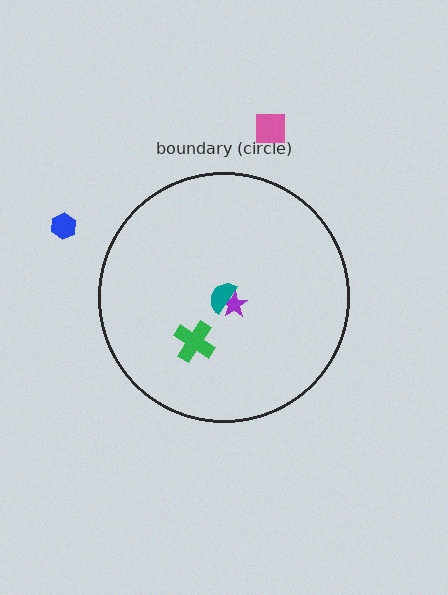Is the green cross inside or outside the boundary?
Inside.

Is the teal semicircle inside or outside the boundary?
Inside.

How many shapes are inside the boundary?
3 inside, 2 outside.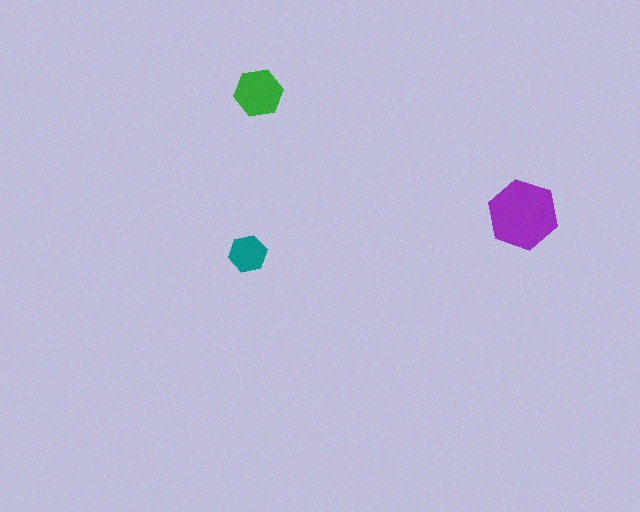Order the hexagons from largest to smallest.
the purple one, the green one, the teal one.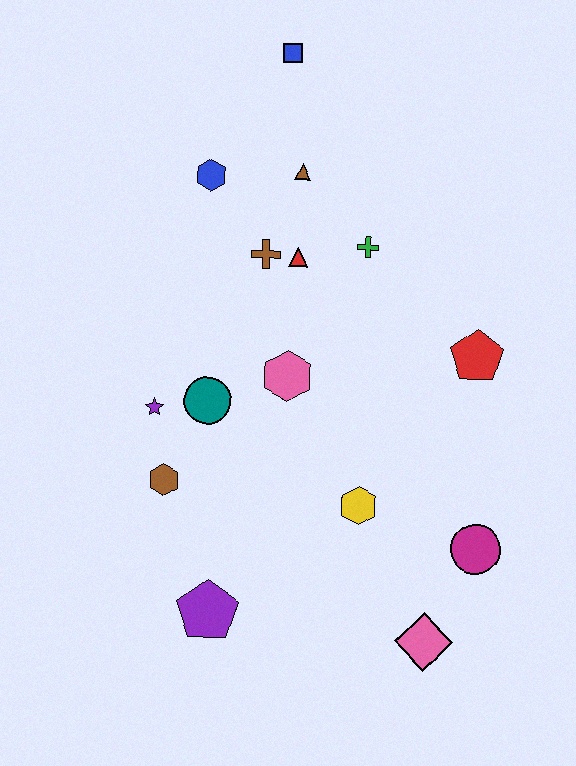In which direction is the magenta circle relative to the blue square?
The magenta circle is below the blue square.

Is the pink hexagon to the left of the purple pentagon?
No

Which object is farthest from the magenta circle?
The blue square is farthest from the magenta circle.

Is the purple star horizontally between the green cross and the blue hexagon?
No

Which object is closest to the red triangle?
The brown cross is closest to the red triangle.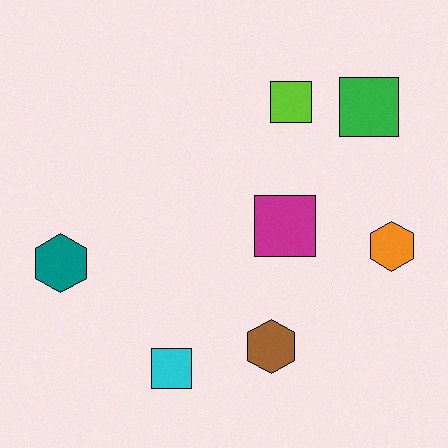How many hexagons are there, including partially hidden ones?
There are 3 hexagons.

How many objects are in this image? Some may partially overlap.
There are 7 objects.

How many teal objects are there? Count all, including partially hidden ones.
There is 1 teal object.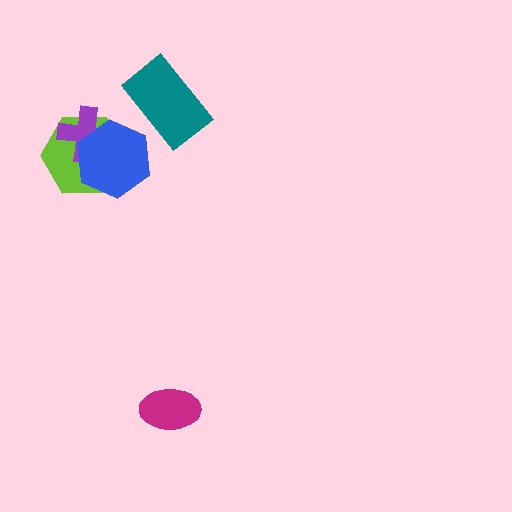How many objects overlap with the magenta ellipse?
0 objects overlap with the magenta ellipse.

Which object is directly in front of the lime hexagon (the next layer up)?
The purple cross is directly in front of the lime hexagon.